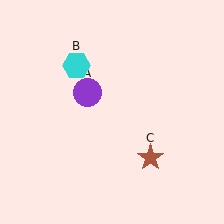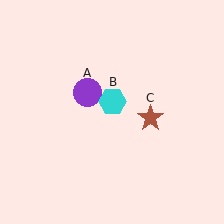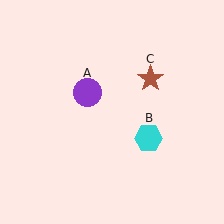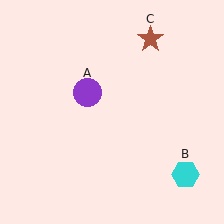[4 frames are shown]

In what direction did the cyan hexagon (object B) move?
The cyan hexagon (object B) moved down and to the right.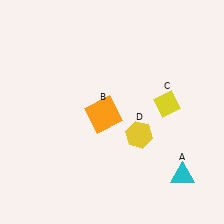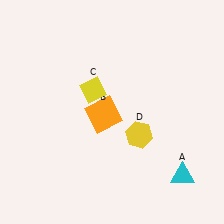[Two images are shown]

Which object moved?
The yellow diamond (C) moved left.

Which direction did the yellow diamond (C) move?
The yellow diamond (C) moved left.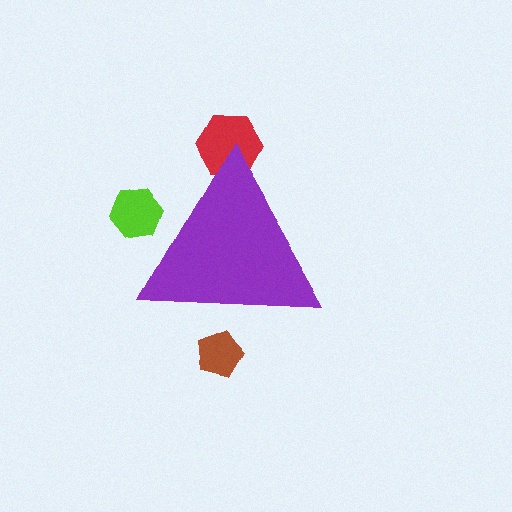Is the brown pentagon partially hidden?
Yes, the brown pentagon is partially hidden behind the purple triangle.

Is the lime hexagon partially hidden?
Yes, the lime hexagon is partially hidden behind the purple triangle.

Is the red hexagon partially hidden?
Yes, the red hexagon is partially hidden behind the purple triangle.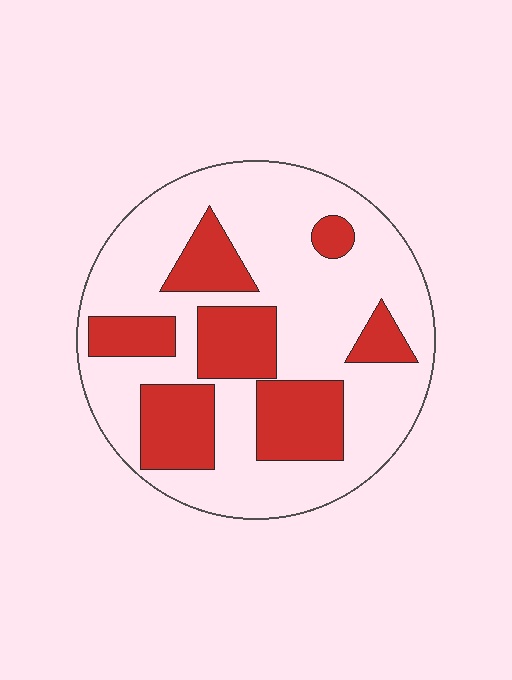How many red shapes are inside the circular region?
7.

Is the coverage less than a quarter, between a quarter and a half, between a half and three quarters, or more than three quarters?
Between a quarter and a half.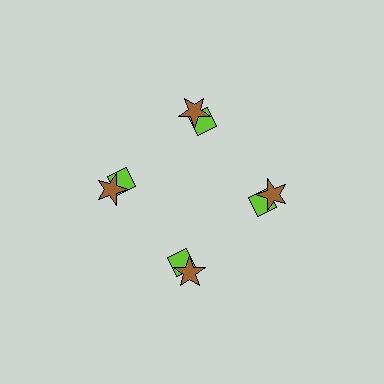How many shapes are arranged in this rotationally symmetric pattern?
There are 8 shapes, arranged in 4 groups of 2.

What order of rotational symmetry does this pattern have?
This pattern has 4-fold rotational symmetry.